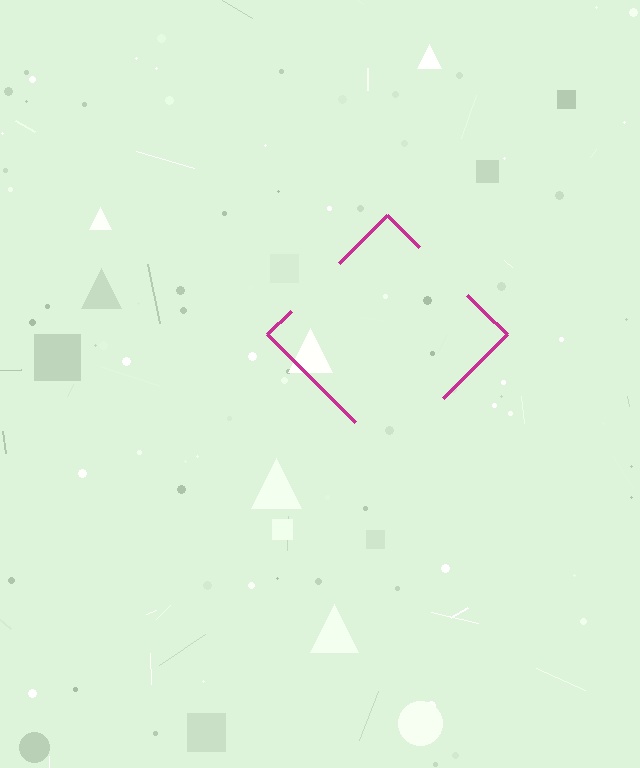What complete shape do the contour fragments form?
The contour fragments form a diamond.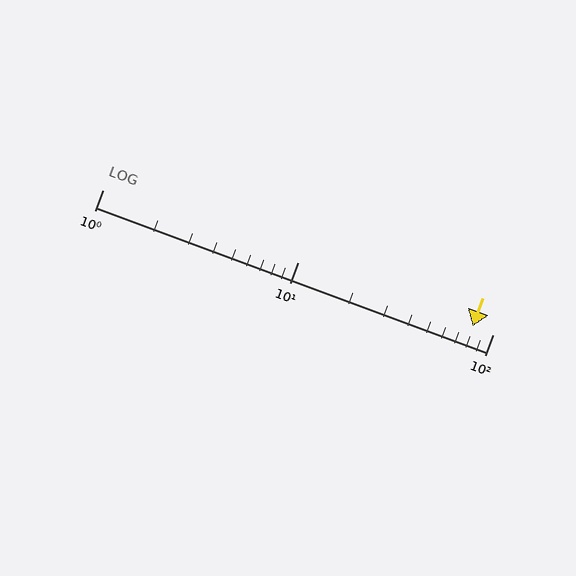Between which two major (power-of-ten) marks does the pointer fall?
The pointer is between 10 and 100.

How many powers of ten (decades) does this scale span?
The scale spans 2 decades, from 1 to 100.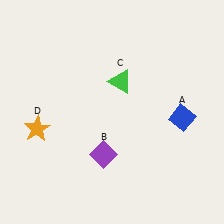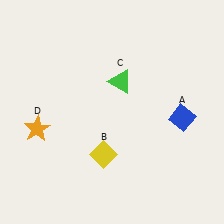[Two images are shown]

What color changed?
The diamond (B) changed from purple in Image 1 to yellow in Image 2.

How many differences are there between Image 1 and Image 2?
There is 1 difference between the two images.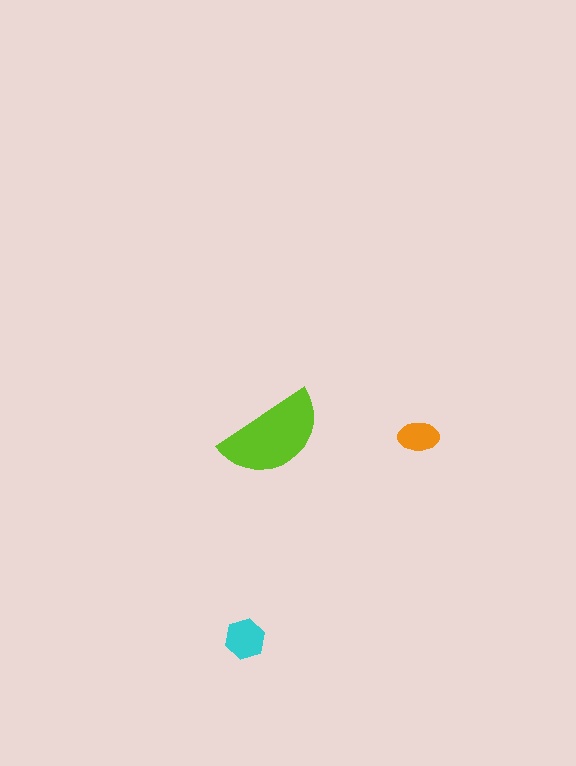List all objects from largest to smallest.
The lime semicircle, the cyan hexagon, the orange ellipse.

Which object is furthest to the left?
The cyan hexagon is leftmost.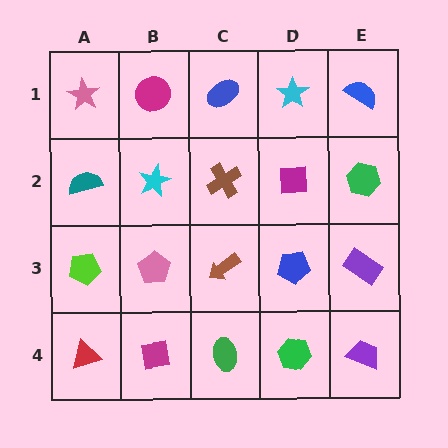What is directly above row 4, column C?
A brown arrow.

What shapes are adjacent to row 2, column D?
A cyan star (row 1, column D), a blue pentagon (row 3, column D), a brown cross (row 2, column C), a green hexagon (row 2, column E).